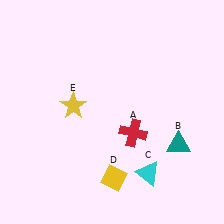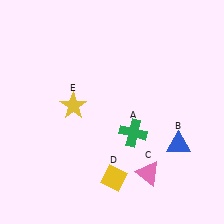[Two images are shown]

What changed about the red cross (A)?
In Image 1, A is red. In Image 2, it changed to green.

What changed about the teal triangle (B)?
In Image 1, B is teal. In Image 2, it changed to blue.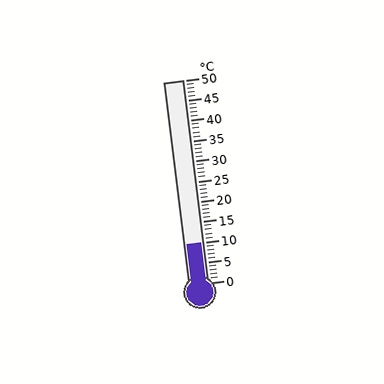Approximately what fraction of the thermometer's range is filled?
The thermometer is filled to approximately 20% of its range.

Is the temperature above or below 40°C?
The temperature is below 40°C.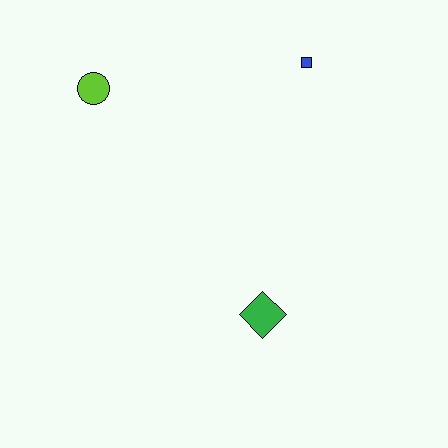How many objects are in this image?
There are 3 objects.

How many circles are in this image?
There is 1 circle.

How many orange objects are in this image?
There are no orange objects.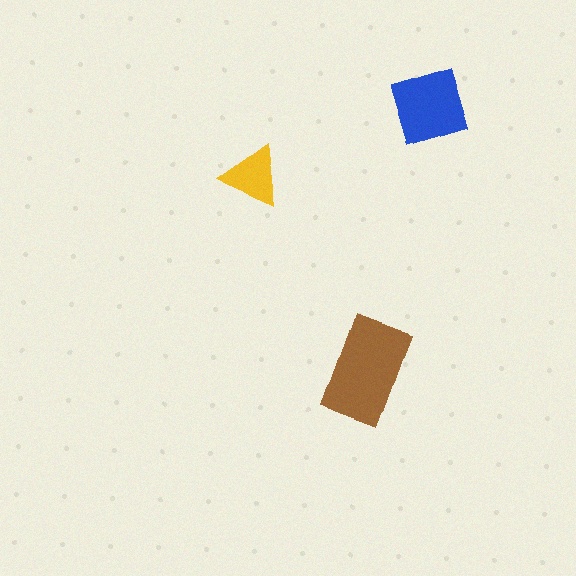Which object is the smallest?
The yellow triangle.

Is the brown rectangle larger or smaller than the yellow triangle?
Larger.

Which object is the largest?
The brown rectangle.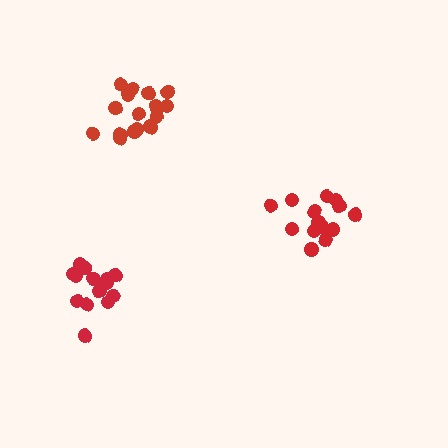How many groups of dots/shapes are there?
There are 3 groups.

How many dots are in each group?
Group 1: 17 dots, Group 2: 16 dots, Group 3: 14 dots (47 total).